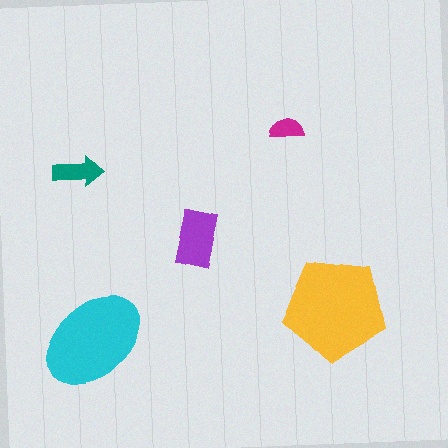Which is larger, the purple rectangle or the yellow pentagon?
The yellow pentagon.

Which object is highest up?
The magenta semicircle is topmost.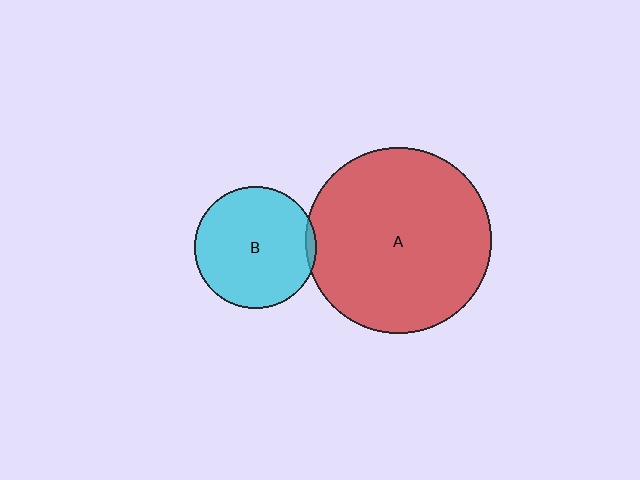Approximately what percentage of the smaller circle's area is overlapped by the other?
Approximately 5%.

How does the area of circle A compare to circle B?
Approximately 2.3 times.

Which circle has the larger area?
Circle A (red).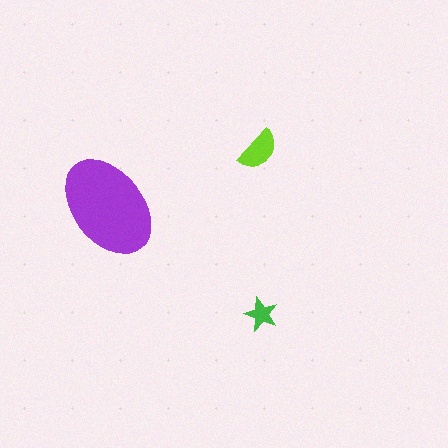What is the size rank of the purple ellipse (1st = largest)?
1st.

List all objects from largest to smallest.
The purple ellipse, the lime semicircle, the green star.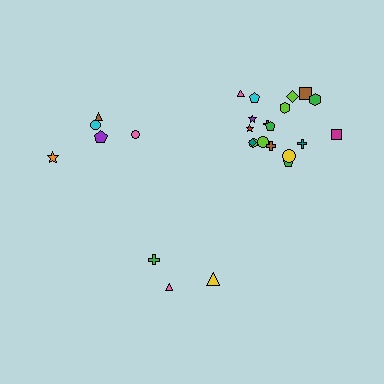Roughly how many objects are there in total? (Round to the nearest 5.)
Roughly 25 objects in total.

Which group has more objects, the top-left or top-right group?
The top-right group.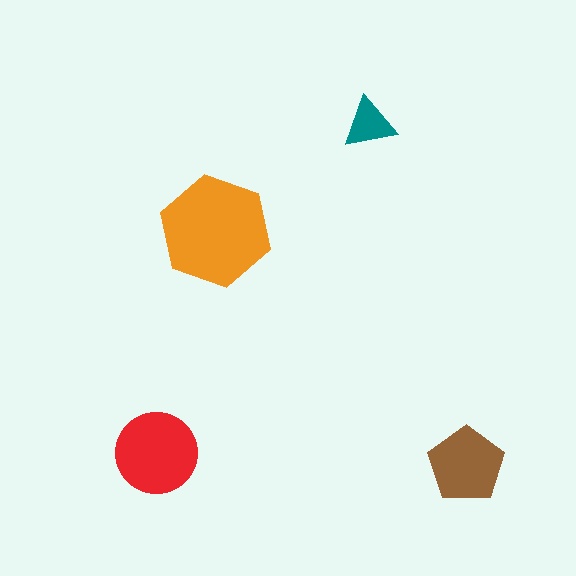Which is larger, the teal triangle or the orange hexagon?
The orange hexagon.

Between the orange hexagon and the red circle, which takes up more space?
The orange hexagon.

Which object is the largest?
The orange hexagon.